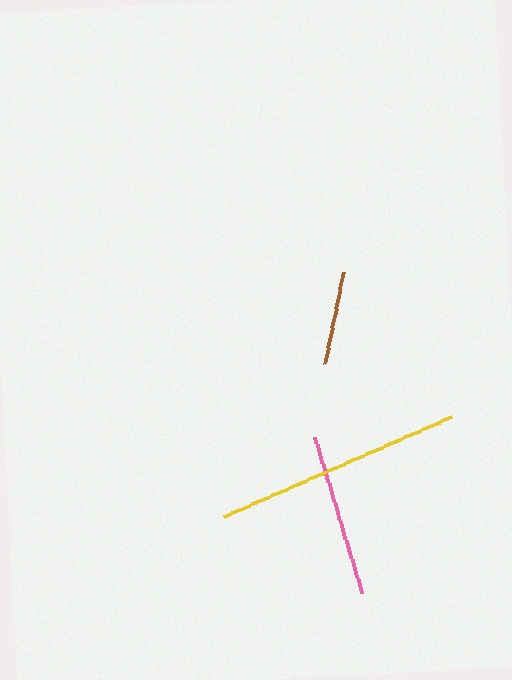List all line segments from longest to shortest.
From longest to shortest: yellow, pink, brown.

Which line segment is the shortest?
The brown line is the shortest at approximately 93 pixels.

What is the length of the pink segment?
The pink segment is approximately 163 pixels long.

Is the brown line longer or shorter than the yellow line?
The yellow line is longer than the brown line.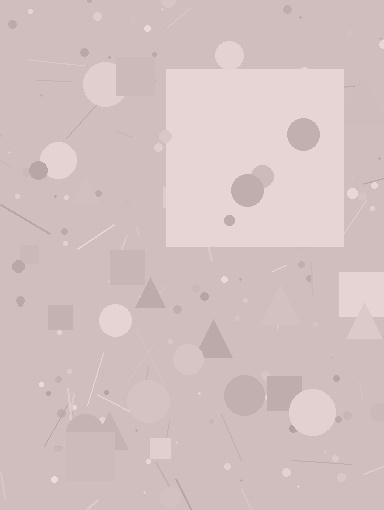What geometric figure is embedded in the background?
A square is embedded in the background.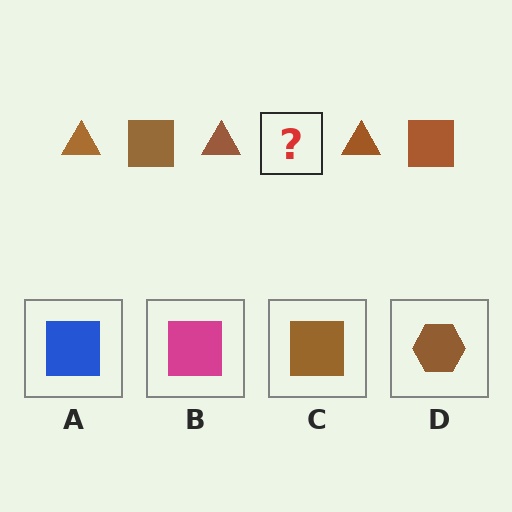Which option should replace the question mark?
Option C.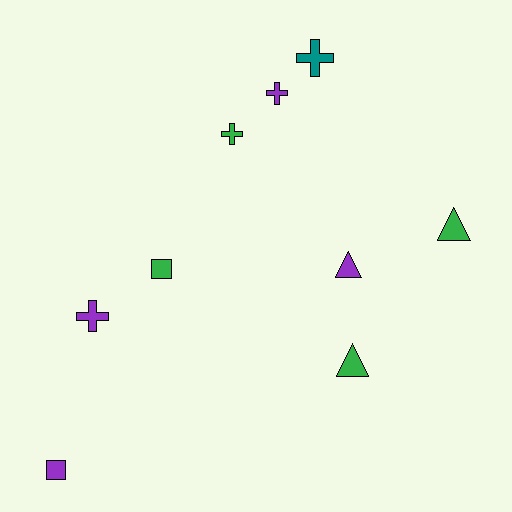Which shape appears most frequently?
Cross, with 4 objects.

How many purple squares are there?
There is 1 purple square.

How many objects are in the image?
There are 9 objects.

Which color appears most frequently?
Green, with 4 objects.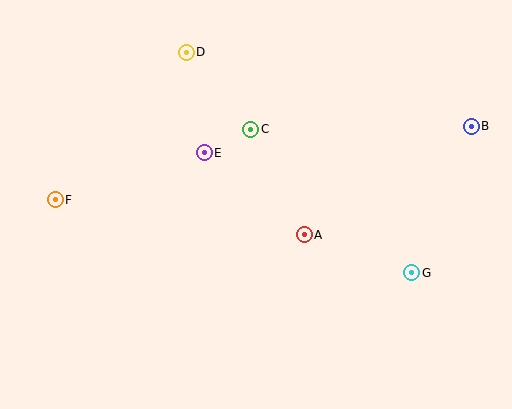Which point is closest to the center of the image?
Point A at (304, 235) is closest to the center.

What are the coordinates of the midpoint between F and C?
The midpoint between F and C is at (153, 165).